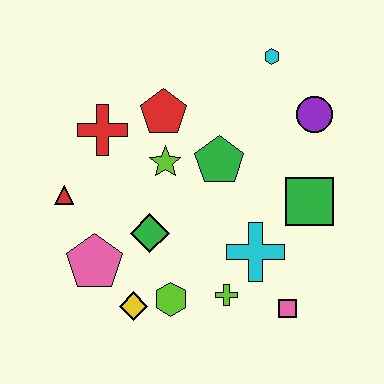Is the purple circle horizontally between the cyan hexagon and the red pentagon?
No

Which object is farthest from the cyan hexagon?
The yellow diamond is farthest from the cyan hexagon.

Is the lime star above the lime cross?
Yes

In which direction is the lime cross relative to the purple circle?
The lime cross is below the purple circle.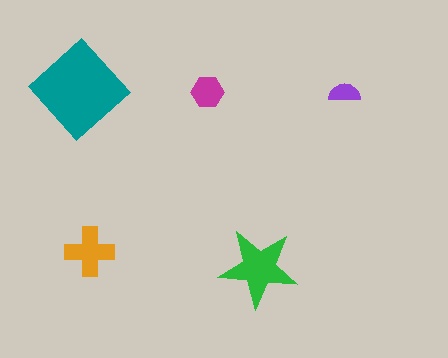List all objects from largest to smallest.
The teal diamond, the green star, the orange cross, the magenta hexagon, the purple semicircle.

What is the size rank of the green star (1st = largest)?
2nd.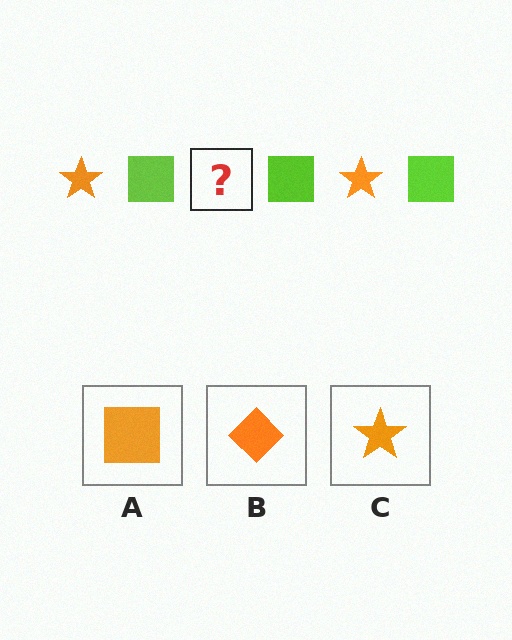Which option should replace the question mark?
Option C.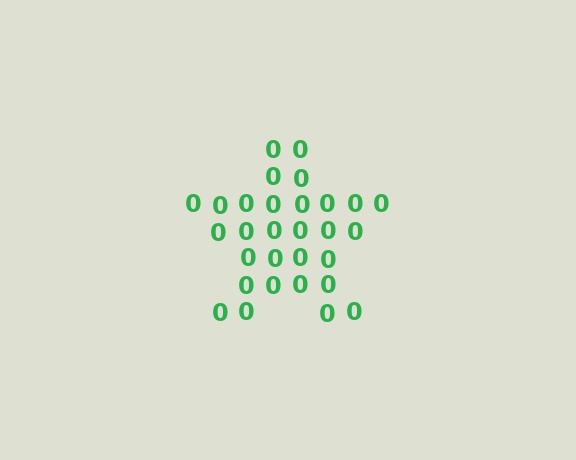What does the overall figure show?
The overall figure shows a star.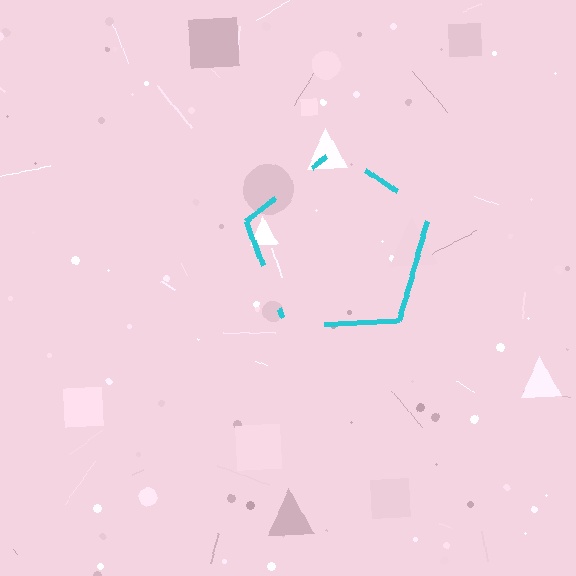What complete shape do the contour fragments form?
The contour fragments form a pentagon.